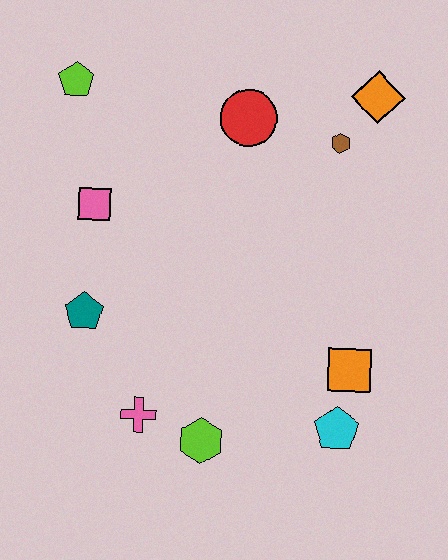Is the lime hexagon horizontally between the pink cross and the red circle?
Yes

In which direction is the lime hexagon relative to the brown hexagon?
The lime hexagon is below the brown hexagon.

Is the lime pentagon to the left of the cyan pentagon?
Yes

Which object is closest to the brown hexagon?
The orange diamond is closest to the brown hexagon.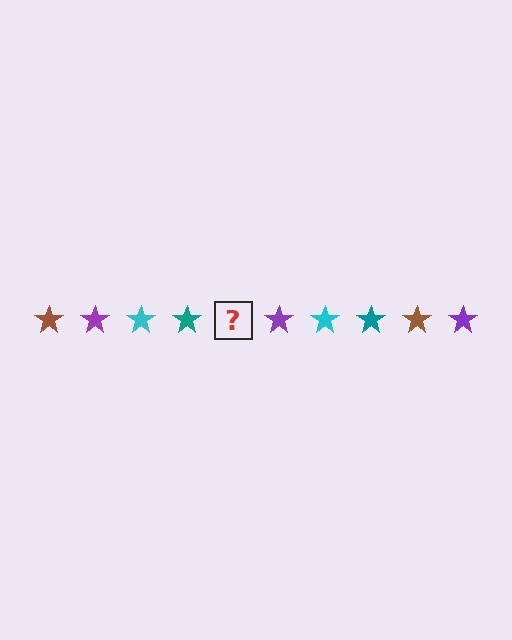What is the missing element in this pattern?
The missing element is a brown star.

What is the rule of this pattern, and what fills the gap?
The rule is that the pattern cycles through brown, purple, cyan, teal stars. The gap should be filled with a brown star.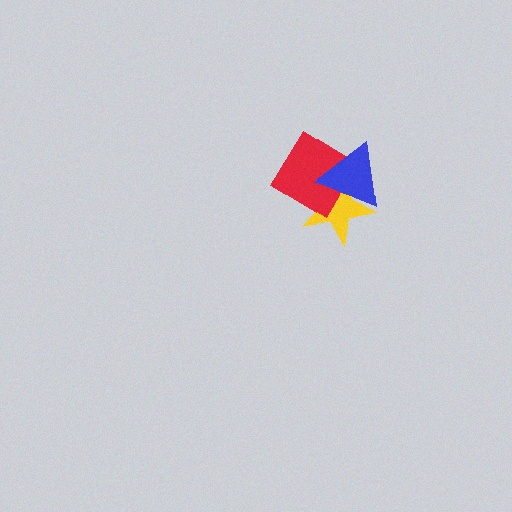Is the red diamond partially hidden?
Yes, it is partially covered by another shape.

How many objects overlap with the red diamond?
2 objects overlap with the red diamond.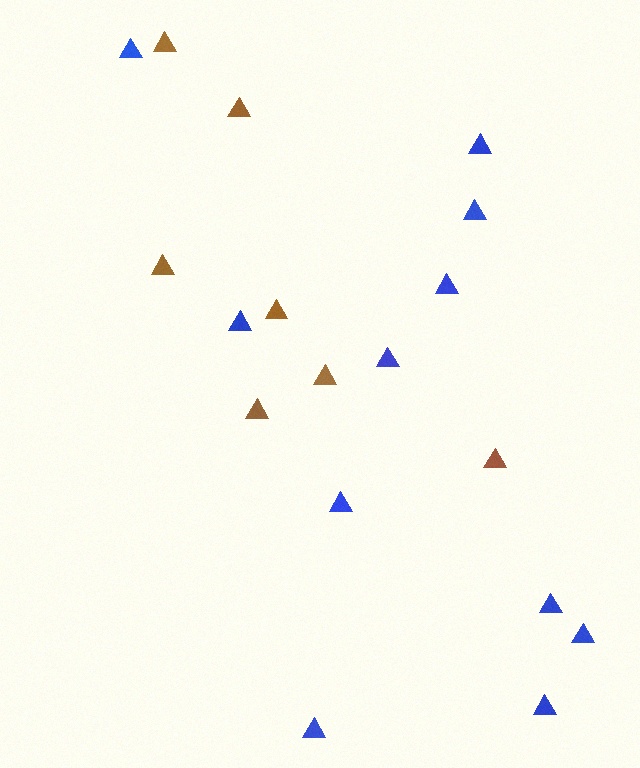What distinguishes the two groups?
There are 2 groups: one group of blue triangles (11) and one group of brown triangles (7).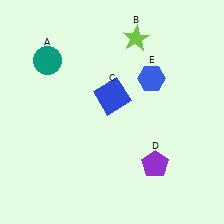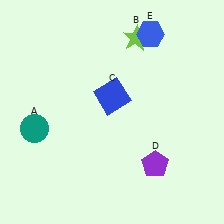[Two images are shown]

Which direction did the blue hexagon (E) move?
The blue hexagon (E) moved up.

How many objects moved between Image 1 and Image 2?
2 objects moved between the two images.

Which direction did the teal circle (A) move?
The teal circle (A) moved down.